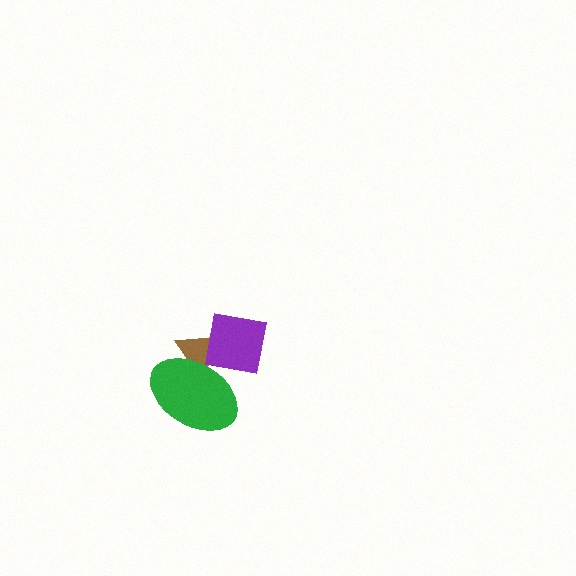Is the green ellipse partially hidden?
No, no other shape covers it.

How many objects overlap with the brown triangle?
2 objects overlap with the brown triangle.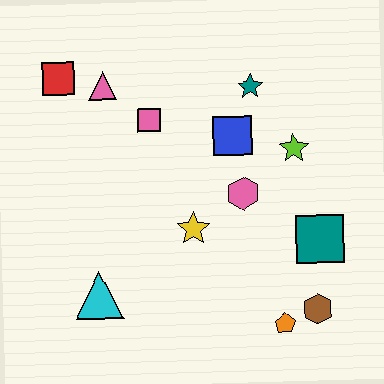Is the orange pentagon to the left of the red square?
No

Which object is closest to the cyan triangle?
The yellow star is closest to the cyan triangle.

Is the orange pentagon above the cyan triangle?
No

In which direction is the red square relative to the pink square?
The red square is to the left of the pink square.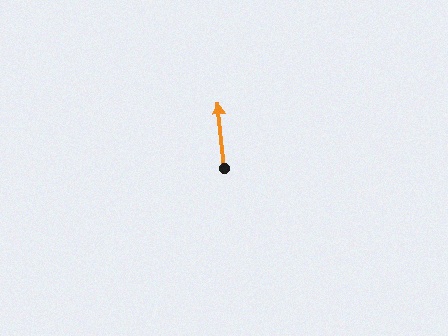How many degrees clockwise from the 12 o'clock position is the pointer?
Approximately 354 degrees.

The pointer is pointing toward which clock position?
Roughly 12 o'clock.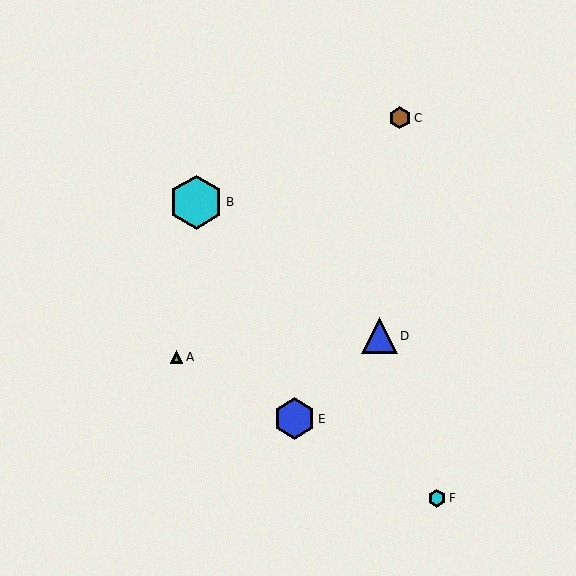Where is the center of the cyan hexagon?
The center of the cyan hexagon is at (437, 498).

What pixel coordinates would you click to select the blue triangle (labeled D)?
Click at (379, 336) to select the blue triangle D.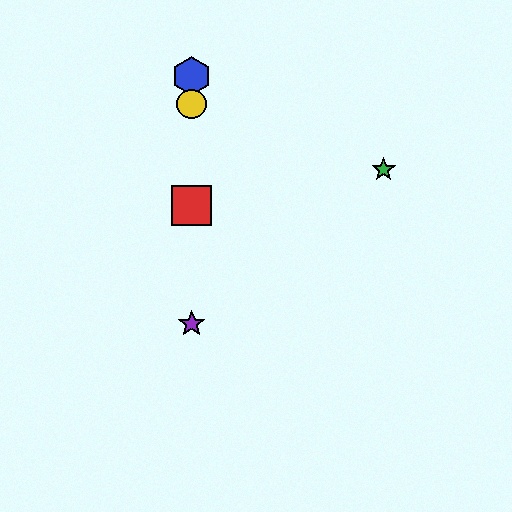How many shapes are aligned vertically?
4 shapes (the red square, the blue hexagon, the yellow circle, the purple star) are aligned vertically.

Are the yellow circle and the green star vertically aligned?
No, the yellow circle is at x≈192 and the green star is at x≈384.